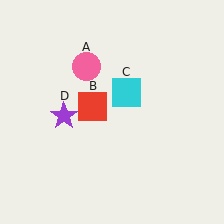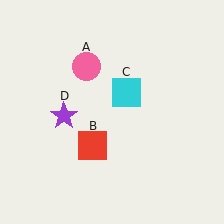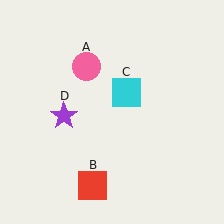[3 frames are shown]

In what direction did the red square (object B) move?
The red square (object B) moved down.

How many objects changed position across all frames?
1 object changed position: red square (object B).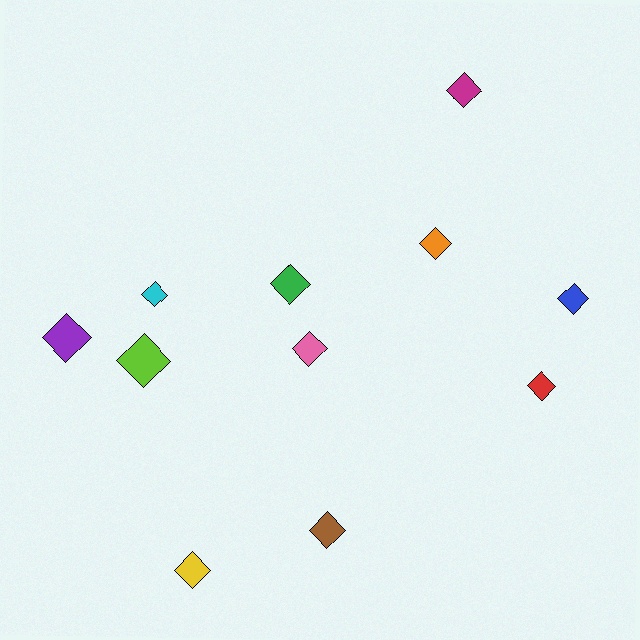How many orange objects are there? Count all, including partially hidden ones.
There is 1 orange object.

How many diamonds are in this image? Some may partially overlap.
There are 11 diamonds.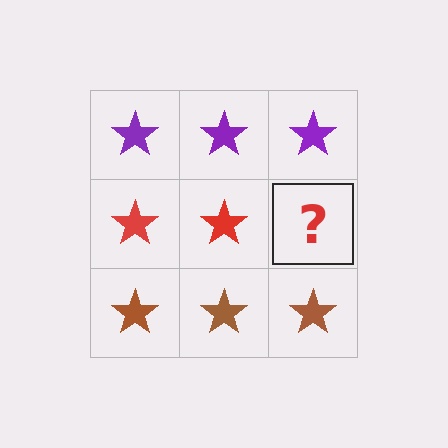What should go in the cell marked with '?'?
The missing cell should contain a red star.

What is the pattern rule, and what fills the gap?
The rule is that each row has a consistent color. The gap should be filled with a red star.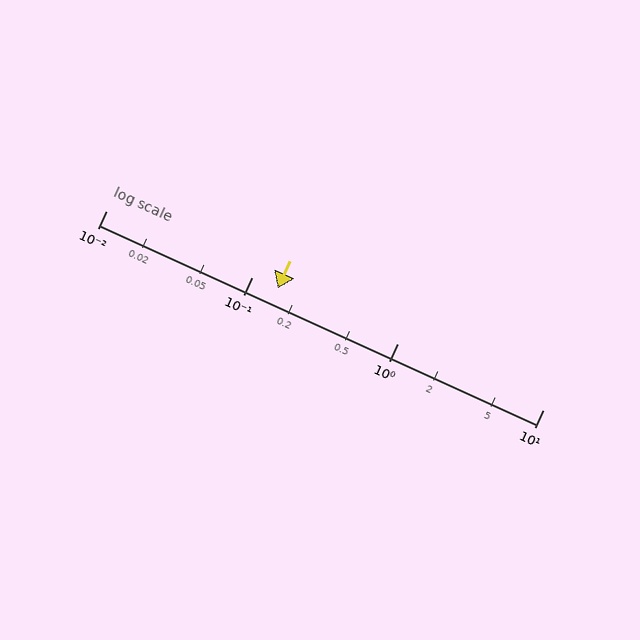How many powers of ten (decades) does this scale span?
The scale spans 3 decades, from 0.01 to 10.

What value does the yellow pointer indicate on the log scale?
The pointer indicates approximately 0.15.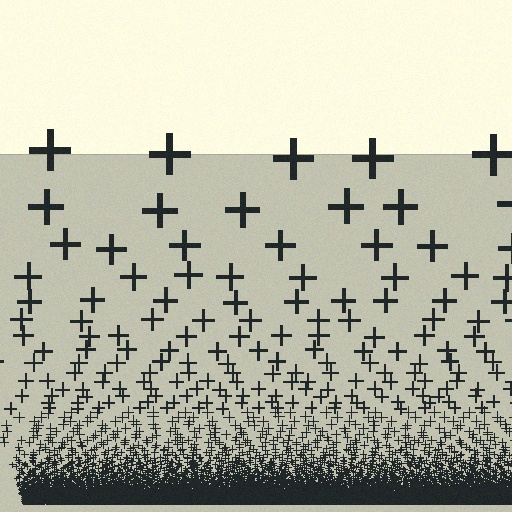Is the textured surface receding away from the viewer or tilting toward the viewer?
The surface appears to tilt toward the viewer. Texture elements get larger and sparser toward the top.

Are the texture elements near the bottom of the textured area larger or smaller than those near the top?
Smaller. The gradient is inverted — elements near the bottom are smaller and denser.